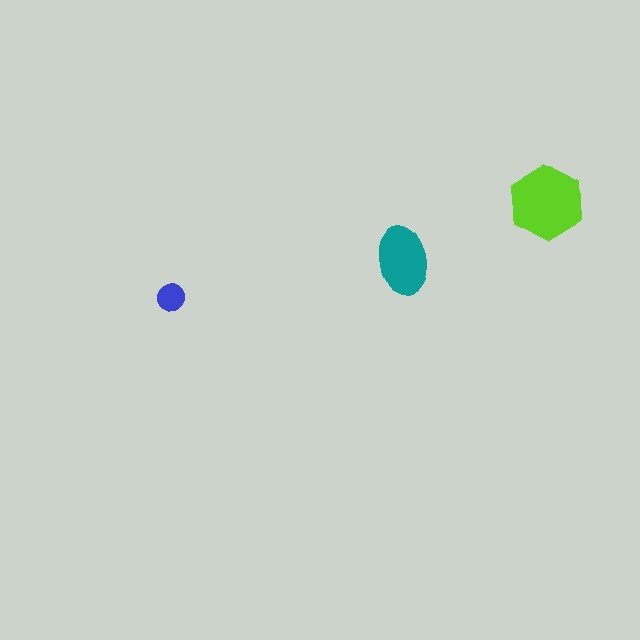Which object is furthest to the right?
The lime hexagon is rightmost.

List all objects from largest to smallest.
The lime hexagon, the teal ellipse, the blue circle.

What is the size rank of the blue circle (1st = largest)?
3rd.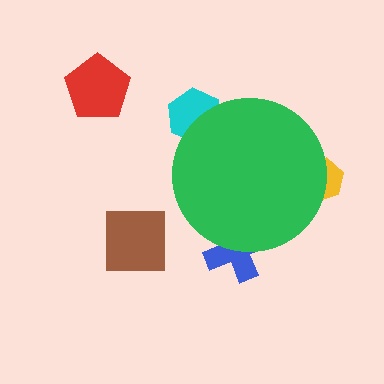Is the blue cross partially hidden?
Yes, the blue cross is partially hidden behind the green circle.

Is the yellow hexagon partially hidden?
Yes, the yellow hexagon is partially hidden behind the green circle.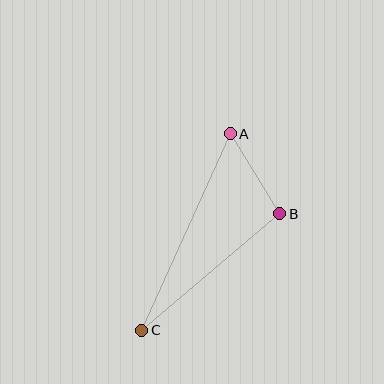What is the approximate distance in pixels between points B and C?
The distance between B and C is approximately 181 pixels.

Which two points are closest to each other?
Points A and B are closest to each other.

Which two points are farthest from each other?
Points A and C are farthest from each other.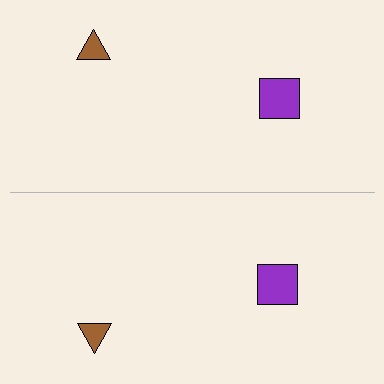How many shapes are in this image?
There are 4 shapes in this image.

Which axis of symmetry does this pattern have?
The pattern has a horizontal axis of symmetry running through the center of the image.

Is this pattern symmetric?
Yes, this pattern has bilateral (reflection) symmetry.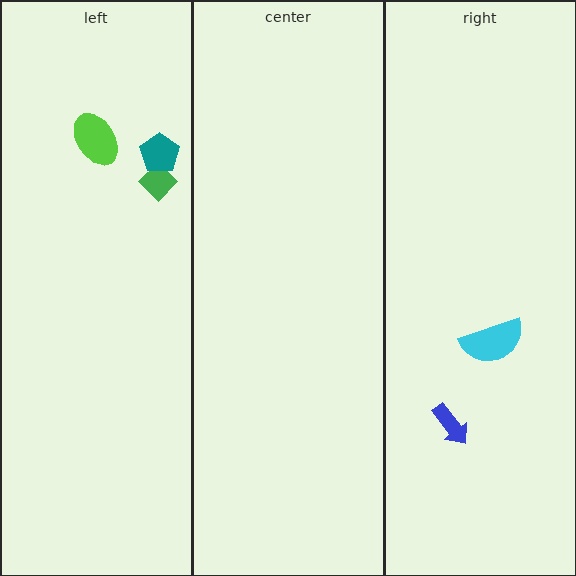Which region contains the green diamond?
The left region.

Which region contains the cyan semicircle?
The right region.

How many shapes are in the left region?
3.